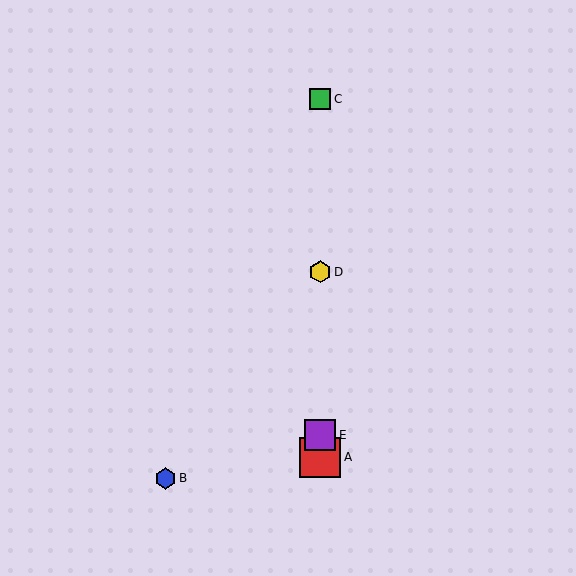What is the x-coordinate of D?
Object D is at x≈320.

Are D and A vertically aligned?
Yes, both are at x≈320.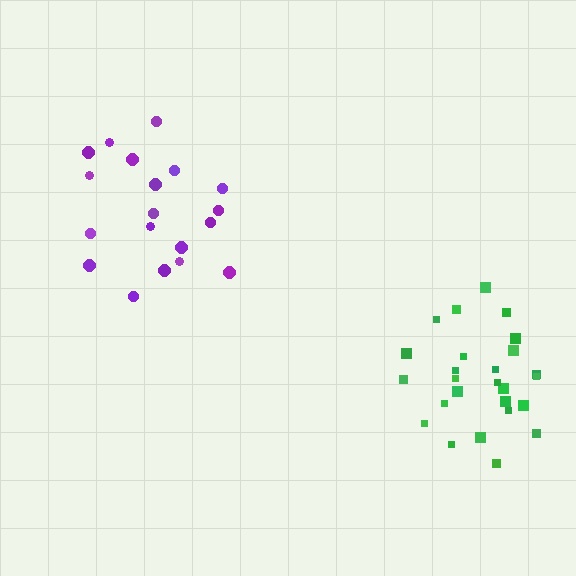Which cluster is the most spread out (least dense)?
Purple.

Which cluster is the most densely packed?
Green.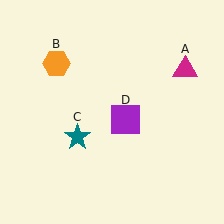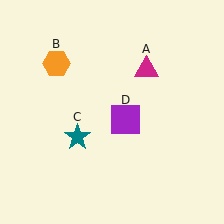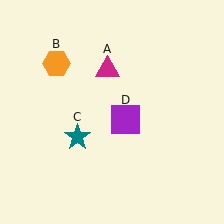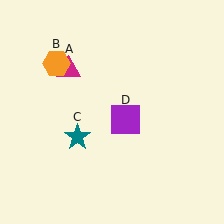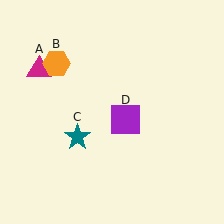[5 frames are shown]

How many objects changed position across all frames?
1 object changed position: magenta triangle (object A).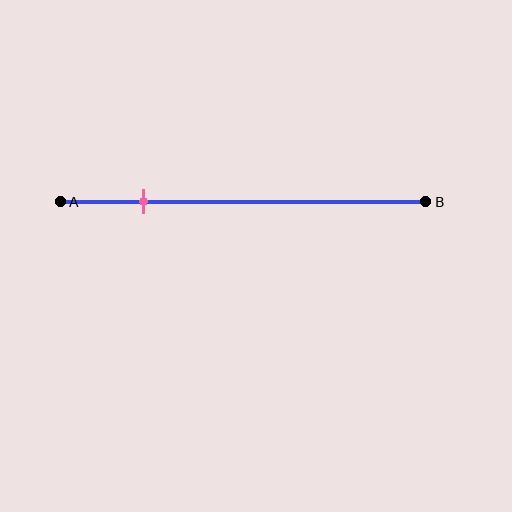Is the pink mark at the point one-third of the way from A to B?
No, the mark is at about 25% from A, not at the 33% one-third point.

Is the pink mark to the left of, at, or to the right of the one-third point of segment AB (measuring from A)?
The pink mark is to the left of the one-third point of segment AB.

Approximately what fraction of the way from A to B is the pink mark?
The pink mark is approximately 25% of the way from A to B.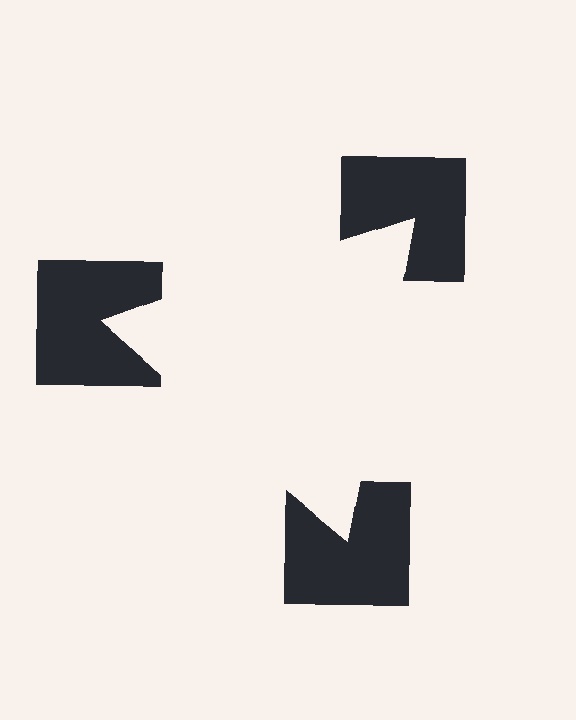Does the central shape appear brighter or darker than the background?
It typically appears slightly brighter than the background, even though no actual brightness change is drawn.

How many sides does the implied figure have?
3 sides.